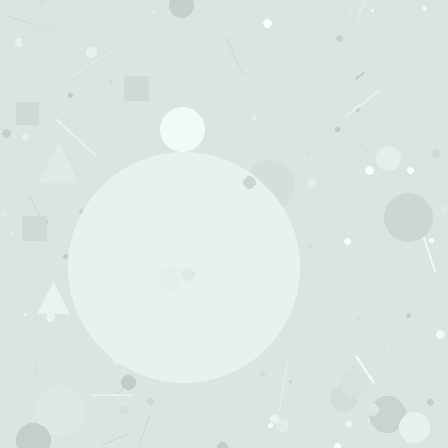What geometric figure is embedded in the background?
A circle is embedded in the background.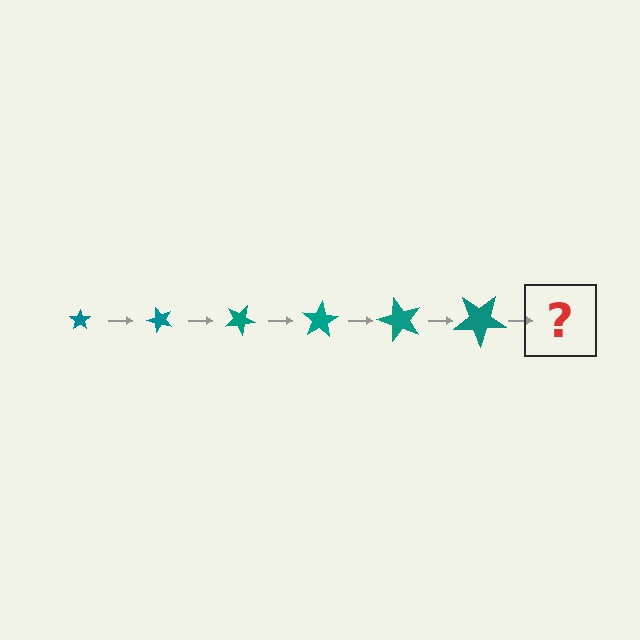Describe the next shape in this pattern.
It should be a star, larger than the previous one and rotated 300 degrees from the start.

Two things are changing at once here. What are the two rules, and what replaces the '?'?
The two rules are that the star grows larger each step and it rotates 50 degrees each step. The '?' should be a star, larger than the previous one and rotated 300 degrees from the start.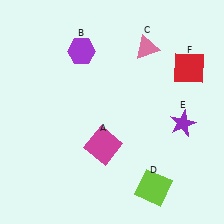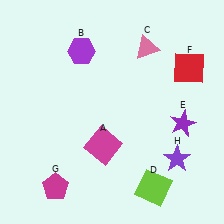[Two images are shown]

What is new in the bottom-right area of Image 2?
A purple star (H) was added in the bottom-right area of Image 2.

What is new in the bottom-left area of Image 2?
A magenta pentagon (G) was added in the bottom-left area of Image 2.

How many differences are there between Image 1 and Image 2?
There are 2 differences between the two images.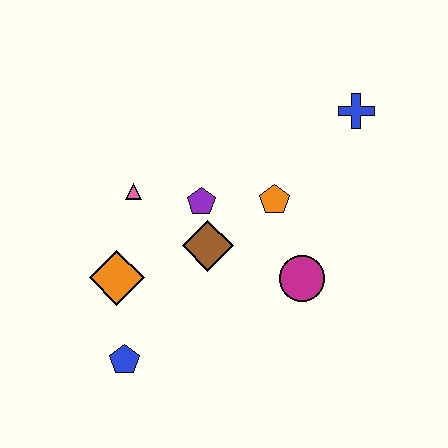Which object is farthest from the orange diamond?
The blue cross is farthest from the orange diamond.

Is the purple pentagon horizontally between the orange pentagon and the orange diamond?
Yes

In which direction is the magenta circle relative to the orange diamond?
The magenta circle is to the right of the orange diamond.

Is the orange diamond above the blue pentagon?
Yes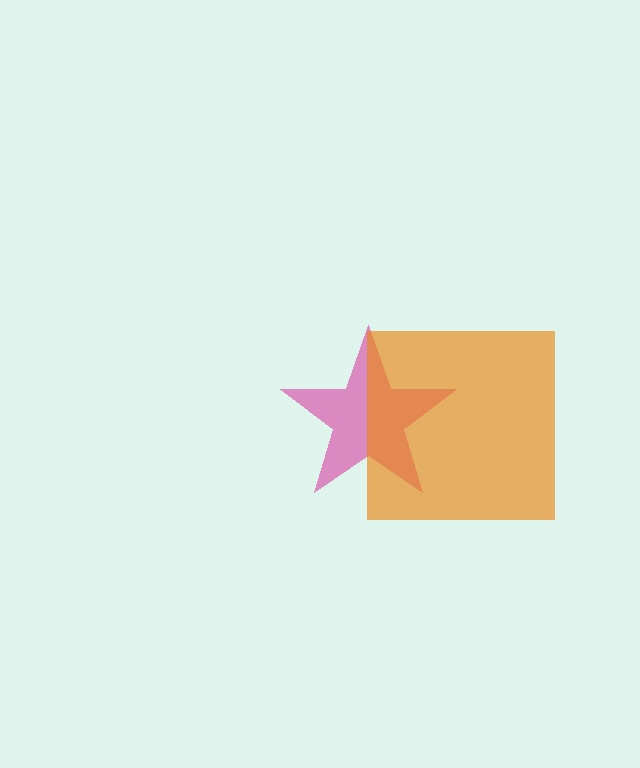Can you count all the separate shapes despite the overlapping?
Yes, there are 2 separate shapes.